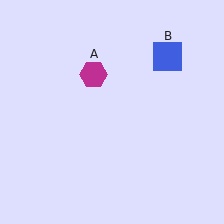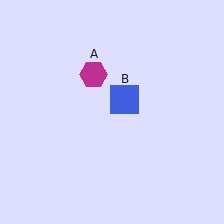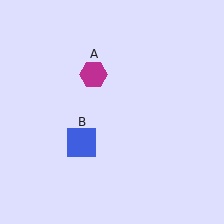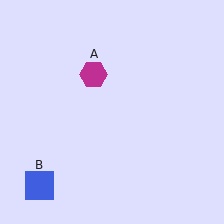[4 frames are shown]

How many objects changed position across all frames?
1 object changed position: blue square (object B).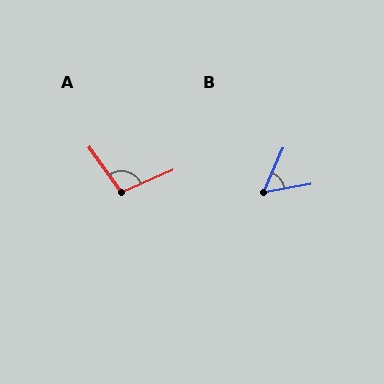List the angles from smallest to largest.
B (55°), A (101°).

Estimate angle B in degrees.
Approximately 55 degrees.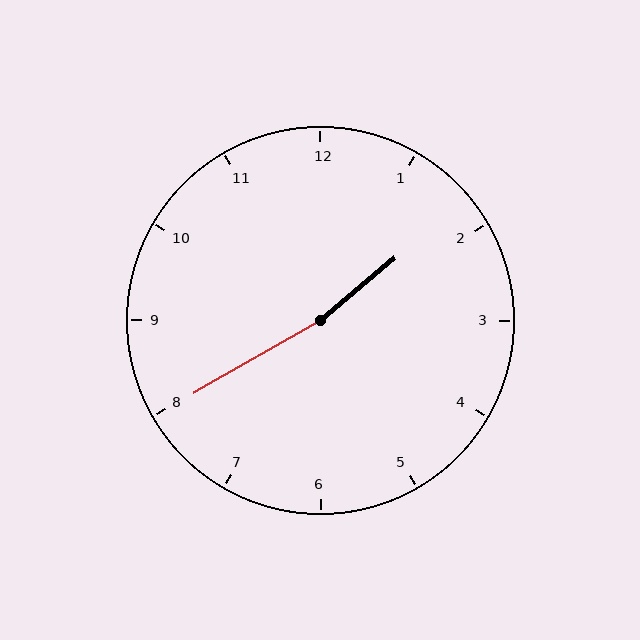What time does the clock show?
1:40.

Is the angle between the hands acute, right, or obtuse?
It is obtuse.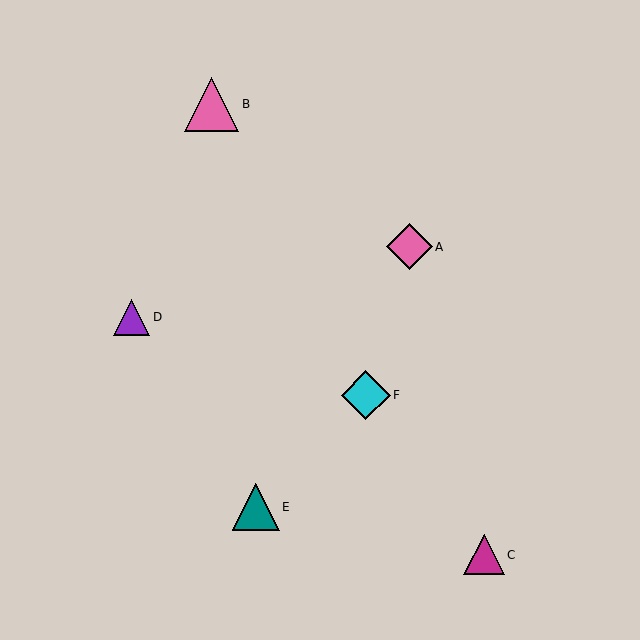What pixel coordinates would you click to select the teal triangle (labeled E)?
Click at (256, 507) to select the teal triangle E.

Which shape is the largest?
The pink triangle (labeled B) is the largest.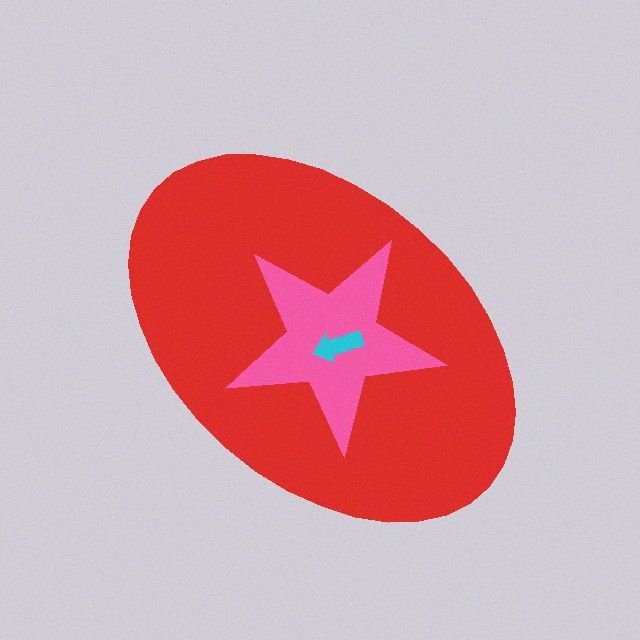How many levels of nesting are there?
3.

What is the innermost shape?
The cyan arrow.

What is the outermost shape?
The red ellipse.